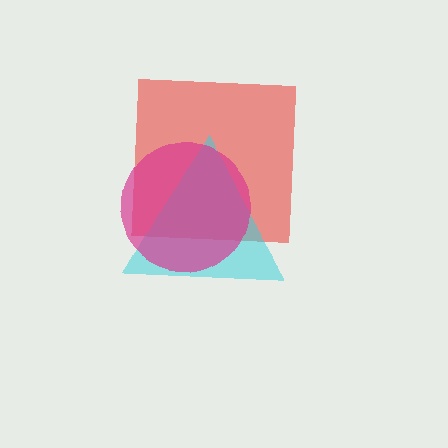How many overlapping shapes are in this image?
There are 3 overlapping shapes in the image.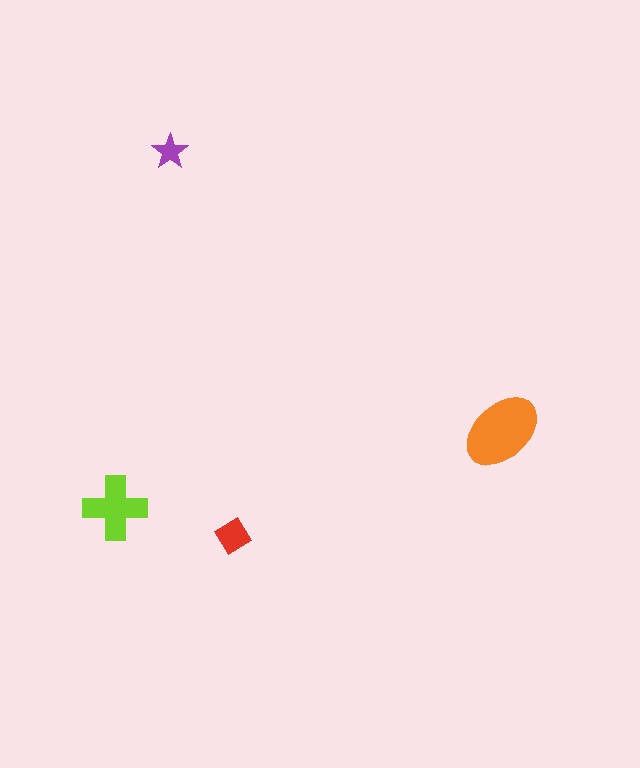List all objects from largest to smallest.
The orange ellipse, the lime cross, the red diamond, the purple star.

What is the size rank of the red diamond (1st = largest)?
3rd.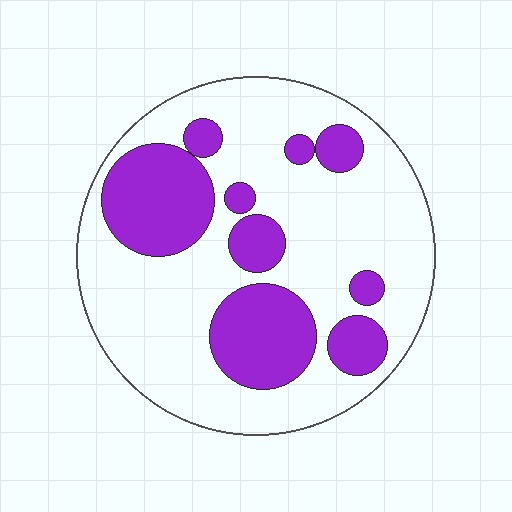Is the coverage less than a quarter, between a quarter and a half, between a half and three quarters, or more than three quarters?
Between a quarter and a half.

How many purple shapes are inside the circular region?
9.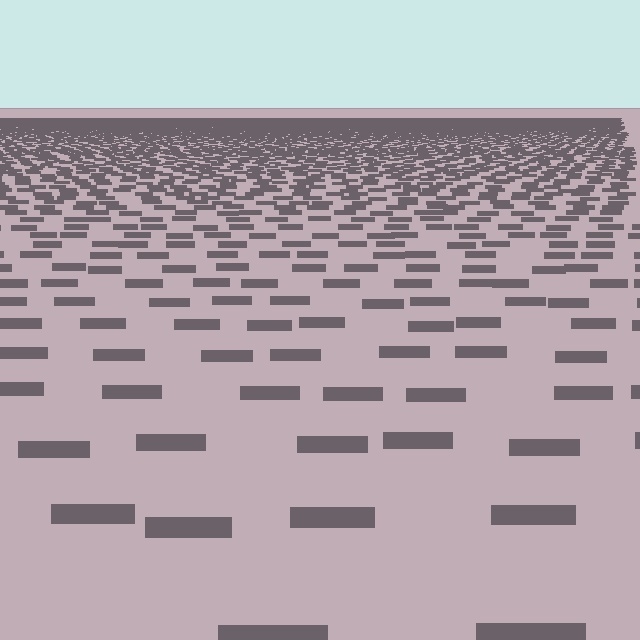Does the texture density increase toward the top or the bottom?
Density increases toward the top.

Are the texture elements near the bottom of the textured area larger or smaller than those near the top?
Larger. Near the bottom, elements are closer to the viewer and appear at a bigger on-screen size.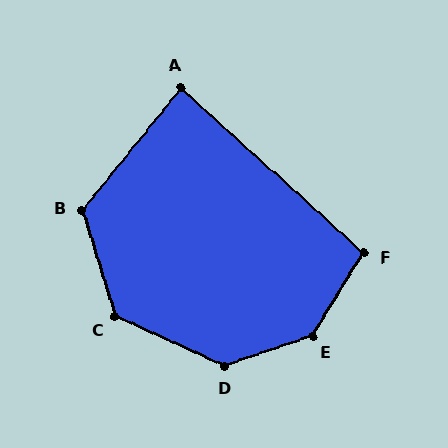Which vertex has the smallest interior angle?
A, at approximately 87 degrees.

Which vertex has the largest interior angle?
E, at approximately 141 degrees.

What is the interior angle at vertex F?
Approximately 100 degrees (obtuse).